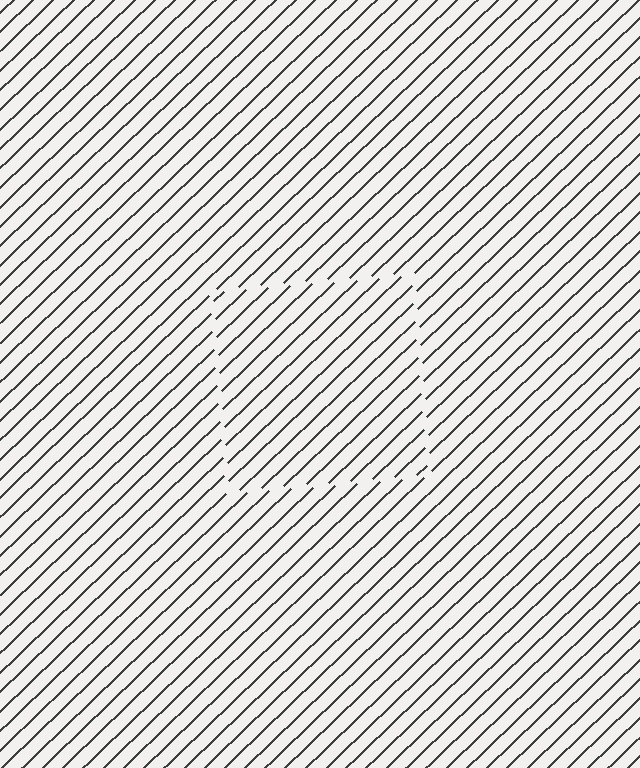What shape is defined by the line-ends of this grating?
An illusory square. The interior of the shape contains the same grating, shifted by half a period — the contour is defined by the phase discontinuity where line-ends from the inner and outer gratings abut.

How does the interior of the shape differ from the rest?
The interior of the shape contains the same grating, shifted by half a period — the contour is defined by the phase discontinuity where line-ends from the inner and outer gratings abut.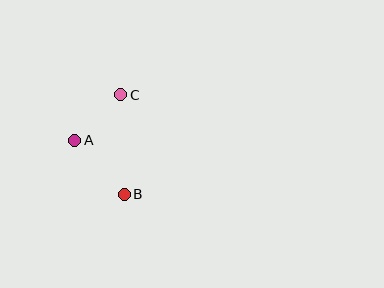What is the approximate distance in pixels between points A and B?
The distance between A and B is approximately 73 pixels.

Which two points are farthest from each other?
Points B and C are farthest from each other.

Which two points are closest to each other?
Points A and C are closest to each other.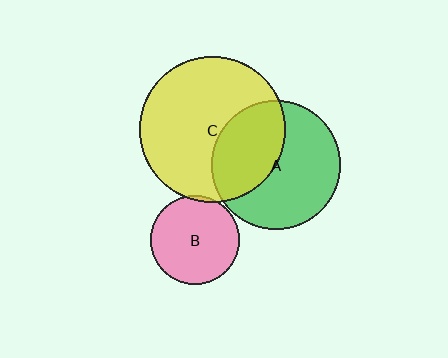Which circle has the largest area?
Circle C (yellow).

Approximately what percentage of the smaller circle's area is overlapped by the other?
Approximately 5%.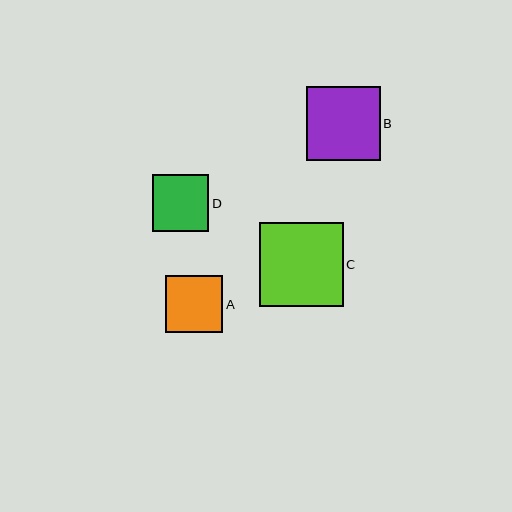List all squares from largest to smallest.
From largest to smallest: C, B, A, D.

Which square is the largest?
Square C is the largest with a size of approximately 84 pixels.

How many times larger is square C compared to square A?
Square C is approximately 1.5 times the size of square A.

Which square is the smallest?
Square D is the smallest with a size of approximately 57 pixels.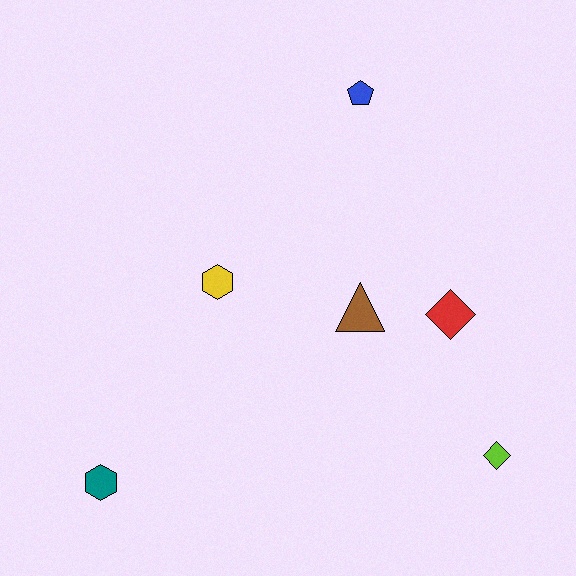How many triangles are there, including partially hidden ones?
There is 1 triangle.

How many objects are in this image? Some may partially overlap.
There are 6 objects.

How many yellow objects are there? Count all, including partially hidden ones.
There is 1 yellow object.